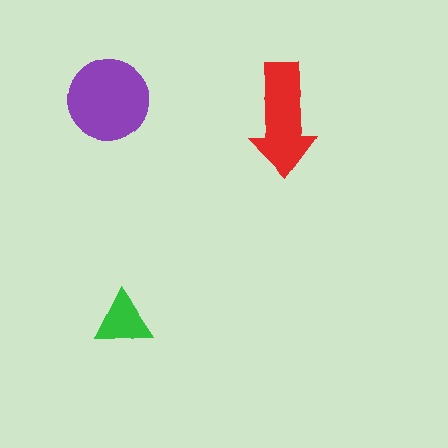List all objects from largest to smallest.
The purple circle, the red arrow, the green triangle.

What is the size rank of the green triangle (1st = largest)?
3rd.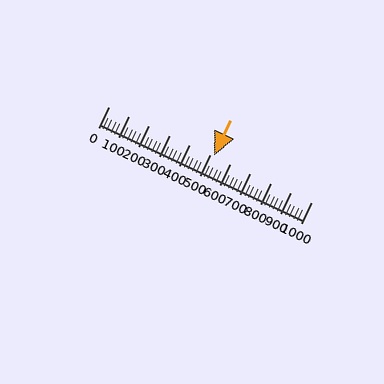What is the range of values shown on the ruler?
The ruler shows values from 0 to 1000.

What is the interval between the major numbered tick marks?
The major tick marks are spaced 100 units apart.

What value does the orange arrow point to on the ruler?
The orange arrow points to approximately 520.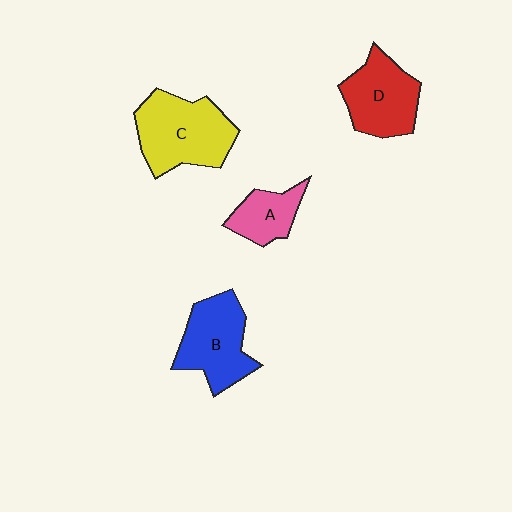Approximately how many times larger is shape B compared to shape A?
Approximately 1.7 times.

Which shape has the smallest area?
Shape A (pink).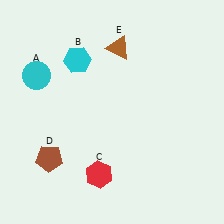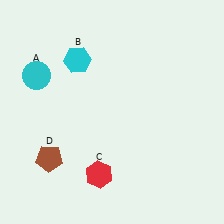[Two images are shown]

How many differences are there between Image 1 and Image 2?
There is 1 difference between the two images.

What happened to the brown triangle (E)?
The brown triangle (E) was removed in Image 2. It was in the top-right area of Image 1.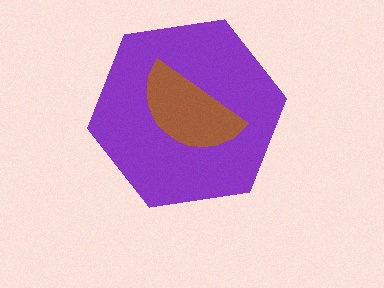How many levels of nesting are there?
2.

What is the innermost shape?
The brown semicircle.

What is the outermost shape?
The purple hexagon.